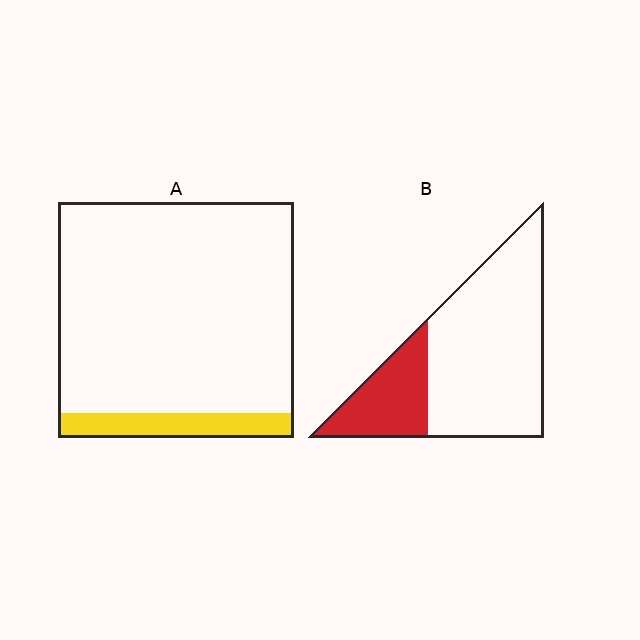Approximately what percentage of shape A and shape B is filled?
A is approximately 10% and B is approximately 25%.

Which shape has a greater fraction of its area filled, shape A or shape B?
Shape B.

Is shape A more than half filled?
No.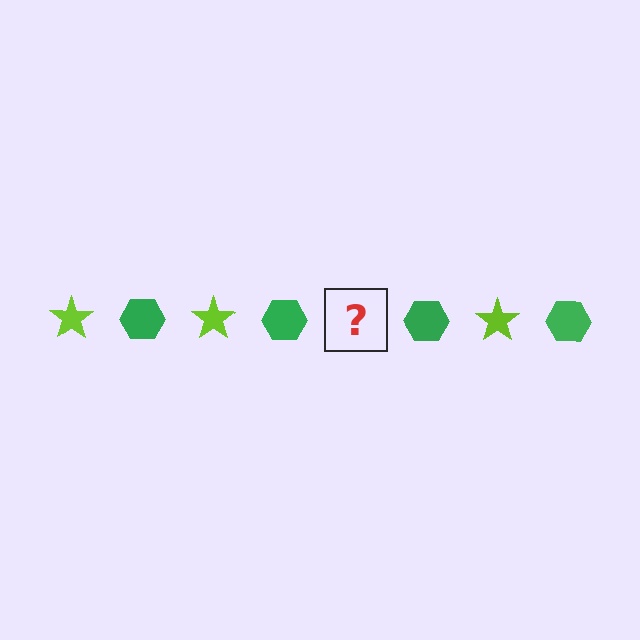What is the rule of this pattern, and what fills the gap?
The rule is that the pattern alternates between lime star and green hexagon. The gap should be filled with a lime star.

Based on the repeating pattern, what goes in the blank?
The blank should be a lime star.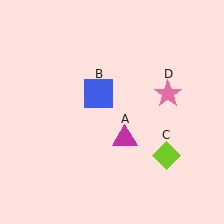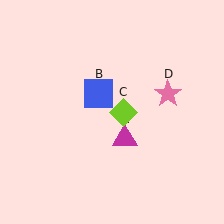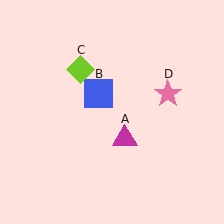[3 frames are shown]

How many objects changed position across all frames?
1 object changed position: lime diamond (object C).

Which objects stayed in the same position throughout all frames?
Magenta triangle (object A) and blue square (object B) and pink star (object D) remained stationary.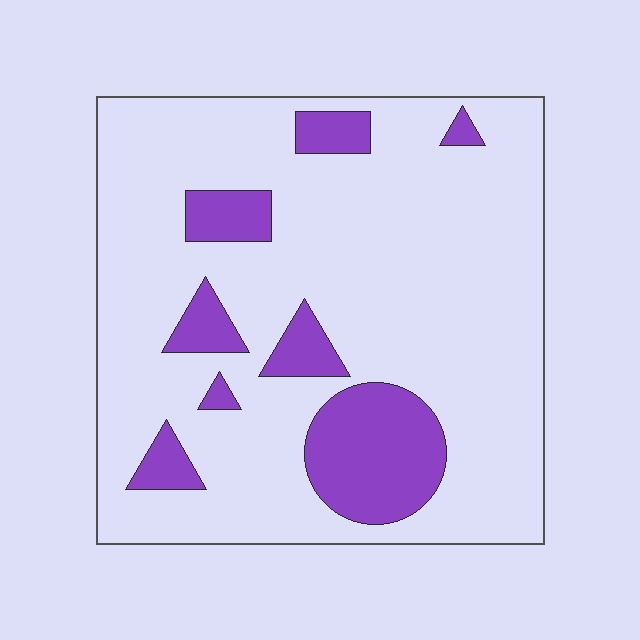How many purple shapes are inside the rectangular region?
8.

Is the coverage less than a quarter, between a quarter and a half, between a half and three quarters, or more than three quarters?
Less than a quarter.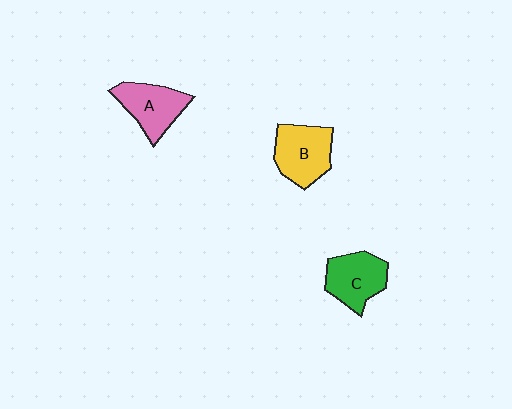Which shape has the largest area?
Shape B (yellow).